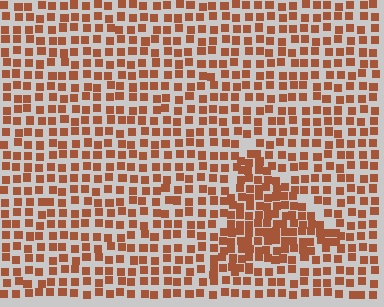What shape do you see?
I see a triangle.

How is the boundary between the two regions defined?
The boundary is defined by a change in element density (approximately 1.7x ratio). All elements are the same color, size, and shape.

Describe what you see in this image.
The image contains small brown elements arranged at two different densities. A triangle-shaped region is visible where the elements are more densely packed than the surrounding area.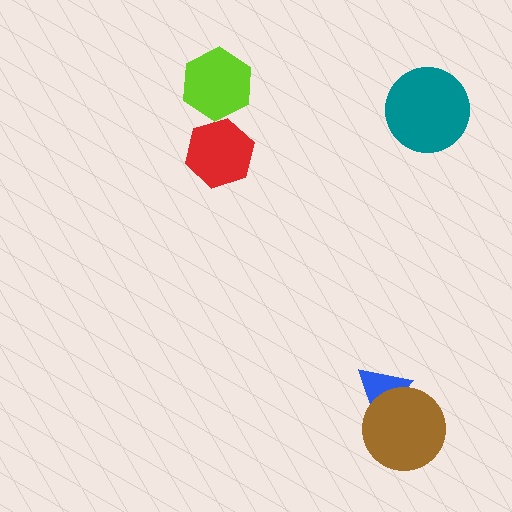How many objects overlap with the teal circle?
0 objects overlap with the teal circle.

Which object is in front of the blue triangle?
The brown circle is in front of the blue triangle.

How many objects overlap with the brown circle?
1 object overlaps with the brown circle.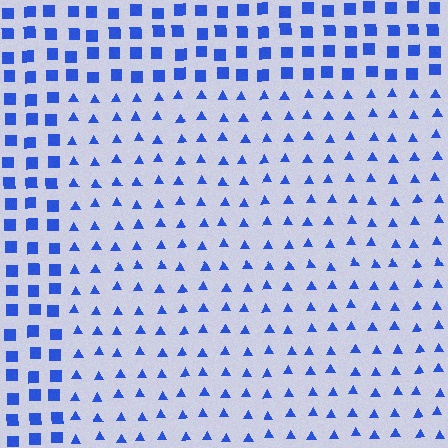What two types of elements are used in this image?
The image uses triangles inside the rectangle region and squares outside it.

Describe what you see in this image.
The image is filled with small blue elements arranged in a uniform grid. A rectangle-shaped region contains triangles, while the surrounding area contains squares. The boundary is defined purely by the change in element shape.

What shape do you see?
I see a rectangle.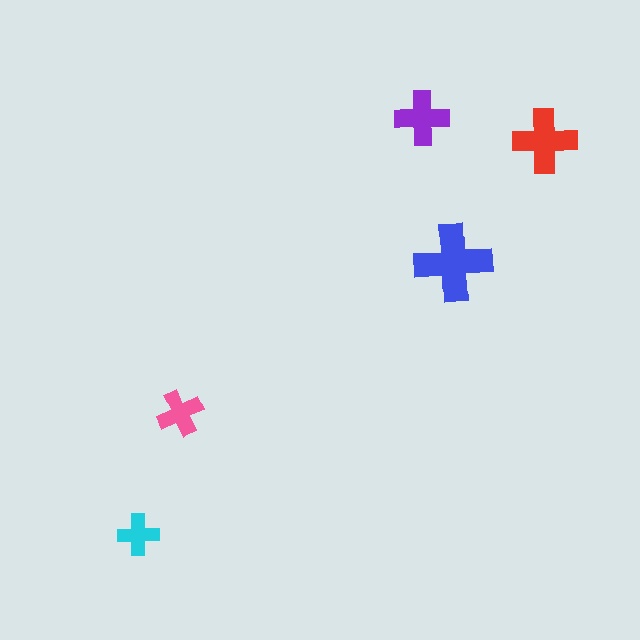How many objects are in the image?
There are 5 objects in the image.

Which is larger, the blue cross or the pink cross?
The blue one.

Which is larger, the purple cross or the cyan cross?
The purple one.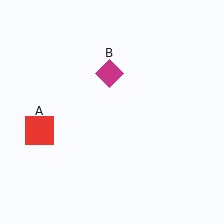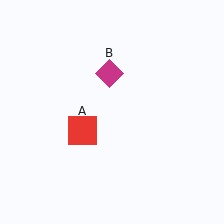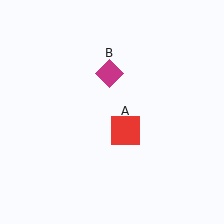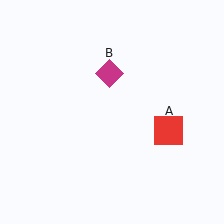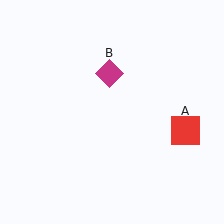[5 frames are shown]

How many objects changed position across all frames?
1 object changed position: red square (object A).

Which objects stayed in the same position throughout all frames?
Magenta diamond (object B) remained stationary.